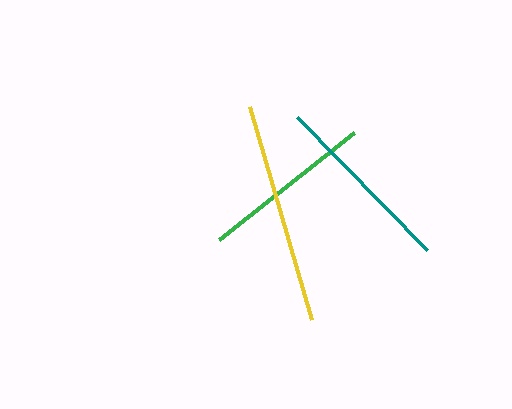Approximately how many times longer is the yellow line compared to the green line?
The yellow line is approximately 1.3 times the length of the green line.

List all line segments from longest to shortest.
From longest to shortest: yellow, teal, green.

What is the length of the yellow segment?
The yellow segment is approximately 221 pixels long.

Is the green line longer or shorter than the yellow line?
The yellow line is longer than the green line.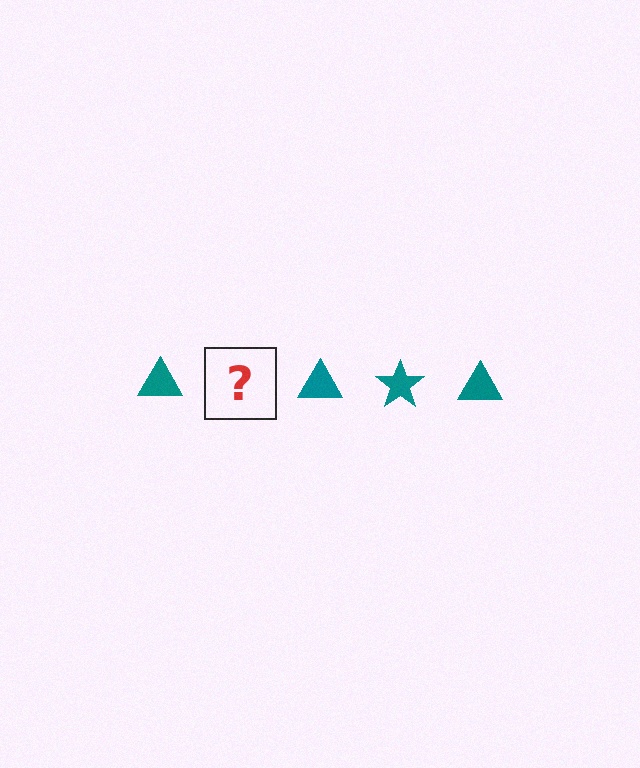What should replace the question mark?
The question mark should be replaced with a teal star.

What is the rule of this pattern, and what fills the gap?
The rule is that the pattern cycles through triangle, star shapes in teal. The gap should be filled with a teal star.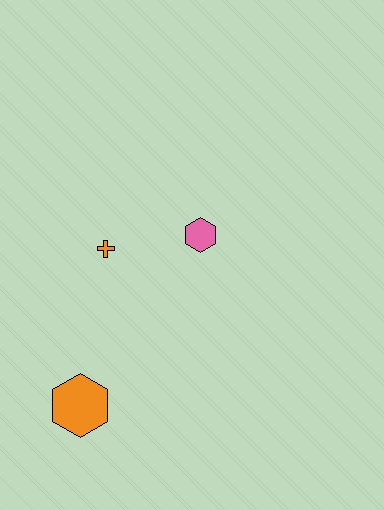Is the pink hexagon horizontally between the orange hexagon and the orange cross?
No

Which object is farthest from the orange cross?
The orange hexagon is farthest from the orange cross.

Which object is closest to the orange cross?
The pink hexagon is closest to the orange cross.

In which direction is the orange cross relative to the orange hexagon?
The orange cross is above the orange hexagon.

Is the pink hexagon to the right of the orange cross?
Yes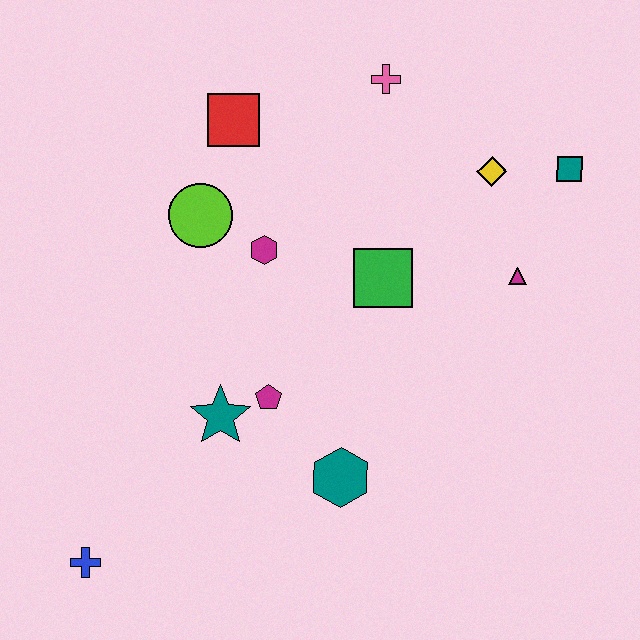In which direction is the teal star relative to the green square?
The teal star is to the left of the green square.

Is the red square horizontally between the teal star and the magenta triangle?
Yes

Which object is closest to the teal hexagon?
The magenta pentagon is closest to the teal hexagon.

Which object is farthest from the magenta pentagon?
The teal square is farthest from the magenta pentagon.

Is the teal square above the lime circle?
Yes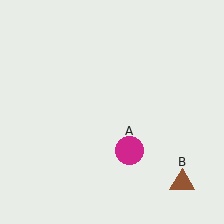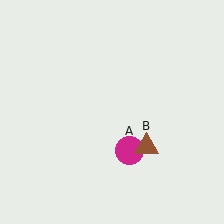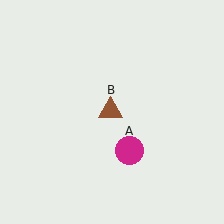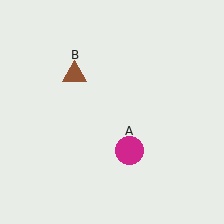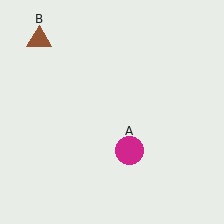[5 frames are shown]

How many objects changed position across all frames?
1 object changed position: brown triangle (object B).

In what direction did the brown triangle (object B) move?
The brown triangle (object B) moved up and to the left.